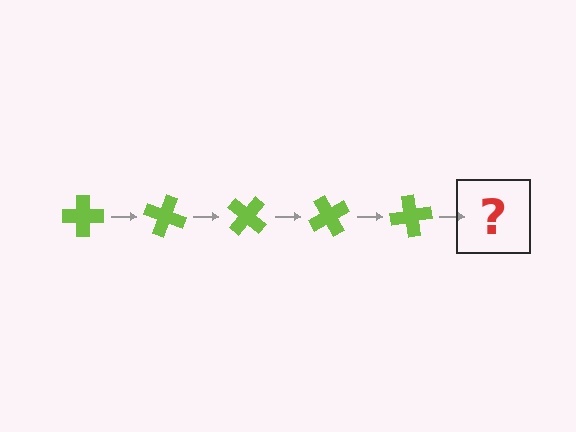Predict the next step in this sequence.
The next step is a lime cross rotated 100 degrees.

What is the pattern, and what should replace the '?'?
The pattern is that the cross rotates 20 degrees each step. The '?' should be a lime cross rotated 100 degrees.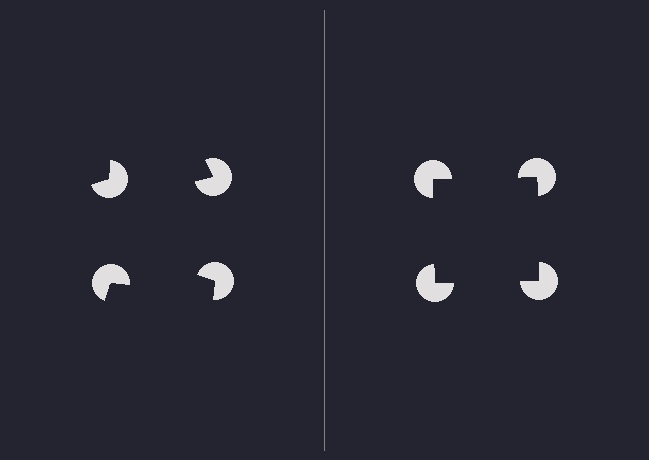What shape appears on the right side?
An illusory square.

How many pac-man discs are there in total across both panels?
8 — 4 on each side.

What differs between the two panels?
The pac-man discs are positioned identically on both sides; only the wedge orientations differ. On the right they align to a square; on the left they are misaligned.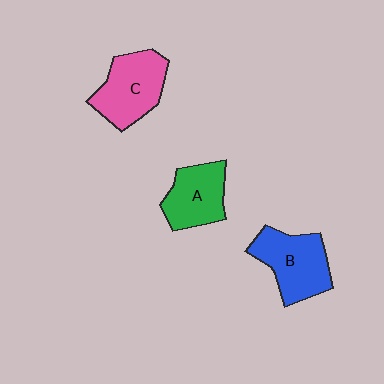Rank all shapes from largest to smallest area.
From largest to smallest: B (blue), C (pink), A (green).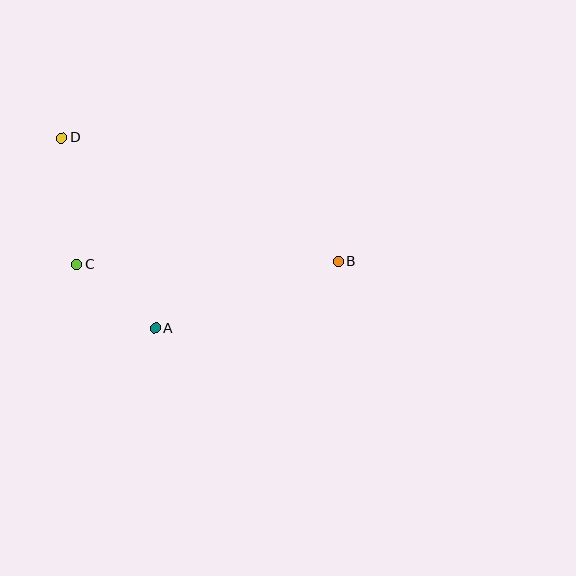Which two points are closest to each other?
Points A and C are closest to each other.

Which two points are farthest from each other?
Points B and D are farthest from each other.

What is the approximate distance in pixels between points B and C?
The distance between B and C is approximately 261 pixels.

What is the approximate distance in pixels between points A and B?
The distance between A and B is approximately 195 pixels.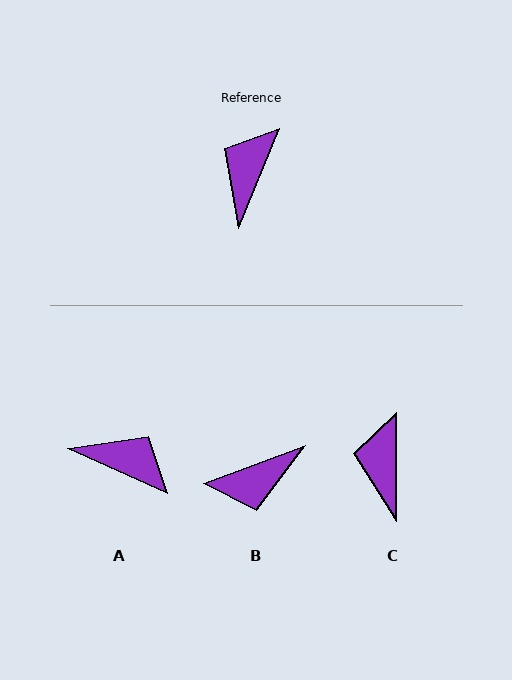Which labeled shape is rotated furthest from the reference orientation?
B, about 133 degrees away.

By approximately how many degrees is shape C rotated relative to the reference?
Approximately 23 degrees counter-clockwise.